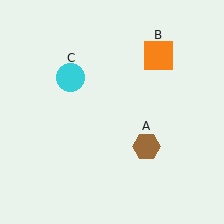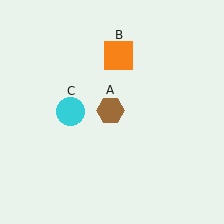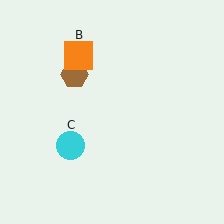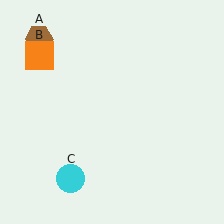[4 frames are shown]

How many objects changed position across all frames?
3 objects changed position: brown hexagon (object A), orange square (object B), cyan circle (object C).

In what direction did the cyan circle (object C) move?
The cyan circle (object C) moved down.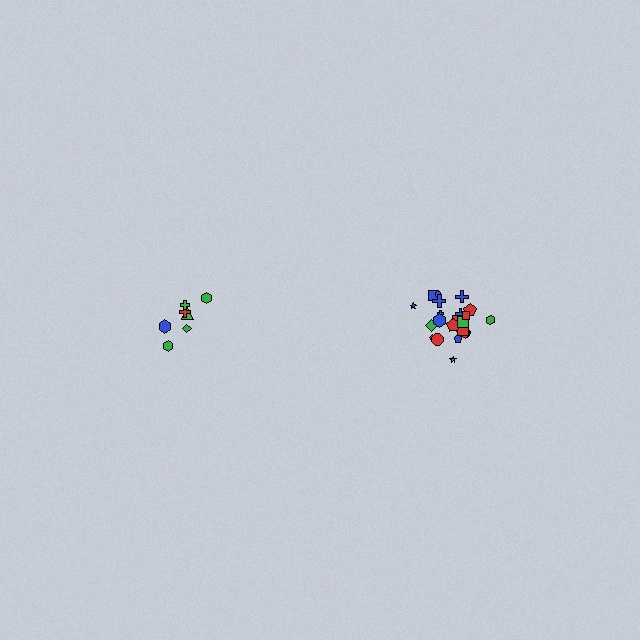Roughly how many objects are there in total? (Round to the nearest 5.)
Roughly 30 objects in total.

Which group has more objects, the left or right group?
The right group.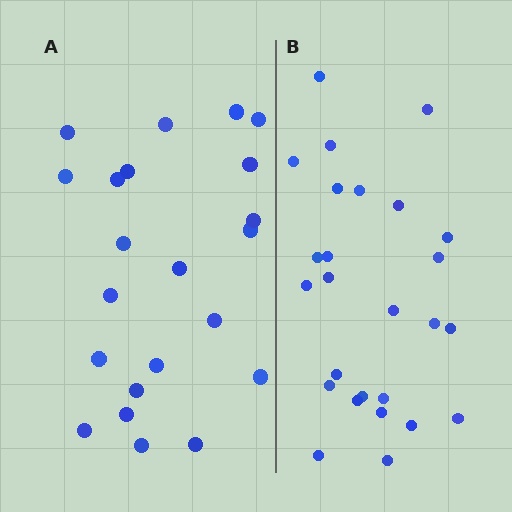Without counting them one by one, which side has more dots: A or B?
Region B (the right region) has more dots.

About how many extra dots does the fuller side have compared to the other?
Region B has about 4 more dots than region A.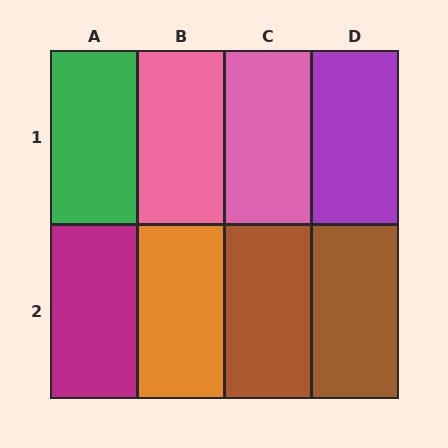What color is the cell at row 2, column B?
Orange.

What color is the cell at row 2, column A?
Magenta.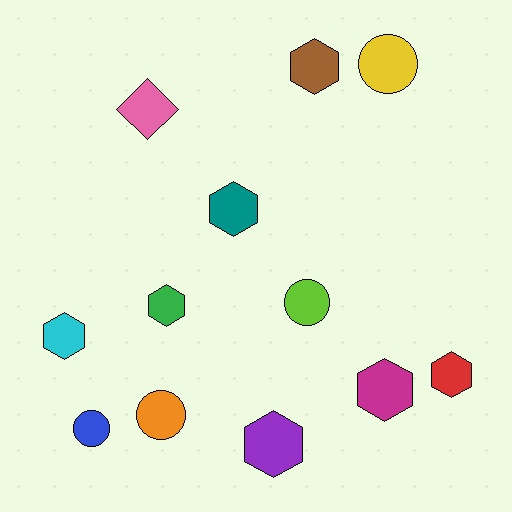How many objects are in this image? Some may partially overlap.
There are 12 objects.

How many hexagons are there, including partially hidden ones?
There are 7 hexagons.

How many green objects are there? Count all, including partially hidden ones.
There is 1 green object.